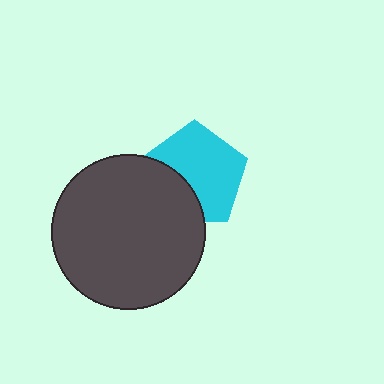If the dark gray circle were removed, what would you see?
You would see the complete cyan pentagon.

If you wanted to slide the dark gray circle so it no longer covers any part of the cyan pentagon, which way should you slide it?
Slide it toward the lower-left — that is the most direct way to separate the two shapes.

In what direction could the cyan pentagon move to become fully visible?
The cyan pentagon could move toward the upper-right. That would shift it out from behind the dark gray circle entirely.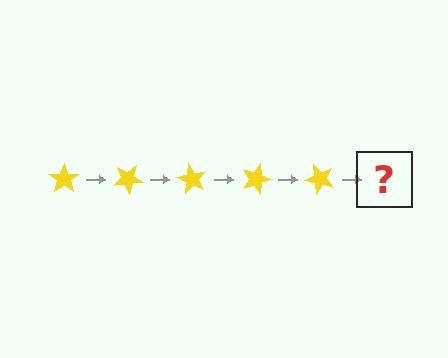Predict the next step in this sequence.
The next step is a yellow star rotated 150 degrees.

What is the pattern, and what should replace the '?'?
The pattern is that the star rotates 30 degrees each step. The '?' should be a yellow star rotated 150 degrees.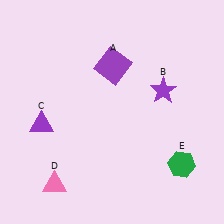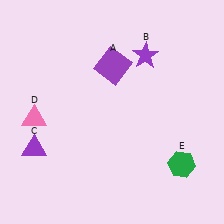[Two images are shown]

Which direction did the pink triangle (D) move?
The pink triangle (D) moved up.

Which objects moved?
The objects that moved are: the purple star (B), the purple triangle (C), the pink triangle (D).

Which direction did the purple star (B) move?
The purple star (B) moved up.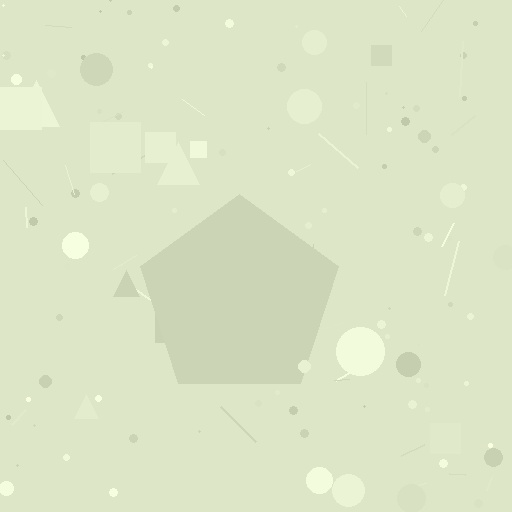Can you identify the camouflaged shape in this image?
The camouflaged shape is a pentagon.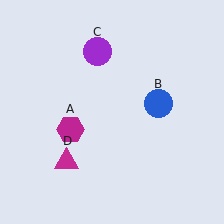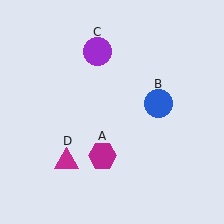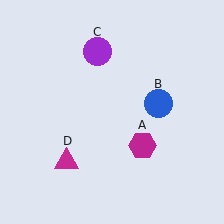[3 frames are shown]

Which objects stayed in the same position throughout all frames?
Blue circle (object B) and purple circle (object C) and magenta triangle (object D) remained stationary.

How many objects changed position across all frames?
1 object changed position: magenta hexagon (object A).